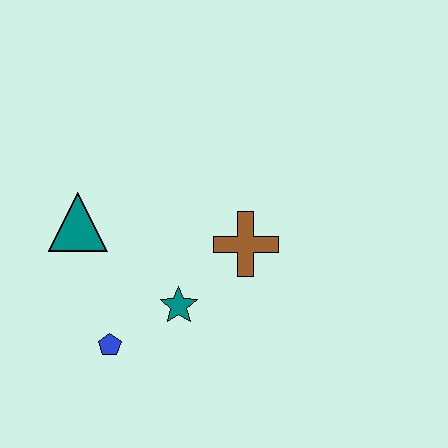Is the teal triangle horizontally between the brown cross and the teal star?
No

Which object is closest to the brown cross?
The teal star is closest to the brown cross.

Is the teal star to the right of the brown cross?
No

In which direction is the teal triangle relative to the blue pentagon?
The teal triangle is above the blue pentagon.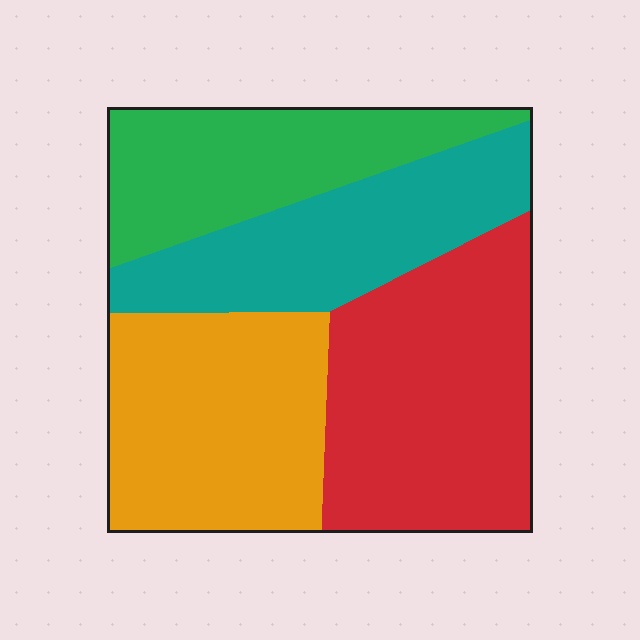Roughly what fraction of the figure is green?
Green takes up about one fifth (1/5) of the figure.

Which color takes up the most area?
Red, at roughly 30%.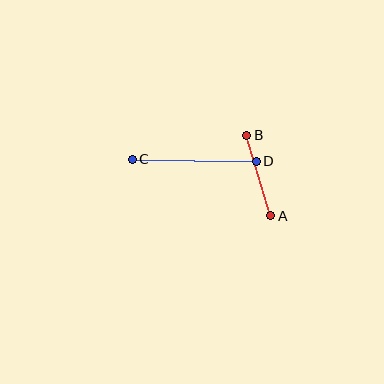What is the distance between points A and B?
The distance is approximately 84 pixels.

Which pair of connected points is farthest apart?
Points C and D are farthest apart.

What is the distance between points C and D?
The distance is approximately 124 pixels.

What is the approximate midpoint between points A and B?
The midpoint is at approximately (259, 175) pixels.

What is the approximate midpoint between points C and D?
The midpoint is at approximately (194, 160) pixels.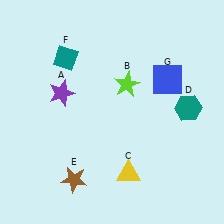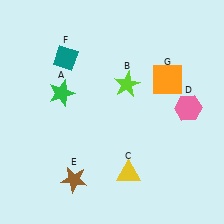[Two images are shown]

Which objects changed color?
A changed from purple to green. D changed from teal to pink. G changed from blue to orange.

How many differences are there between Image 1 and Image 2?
There are 3 differences between the two images.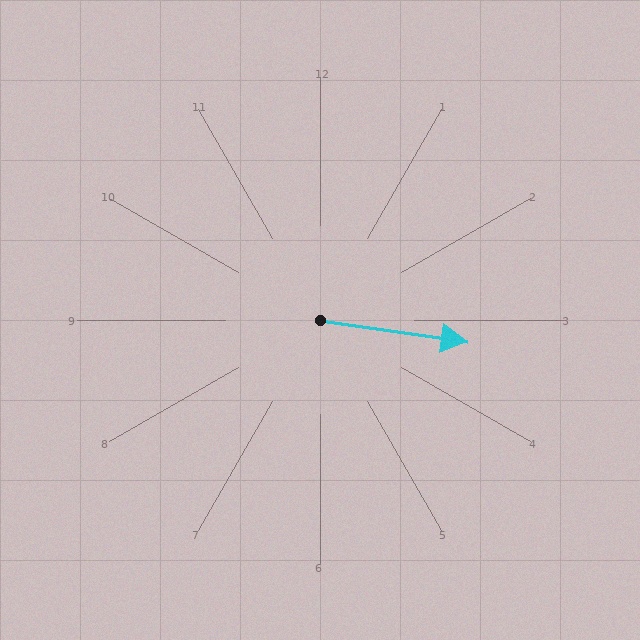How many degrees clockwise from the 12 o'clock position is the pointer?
Approximately 98 degrees.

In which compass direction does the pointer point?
East.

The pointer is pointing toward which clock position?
Roughly 3 o'clock.